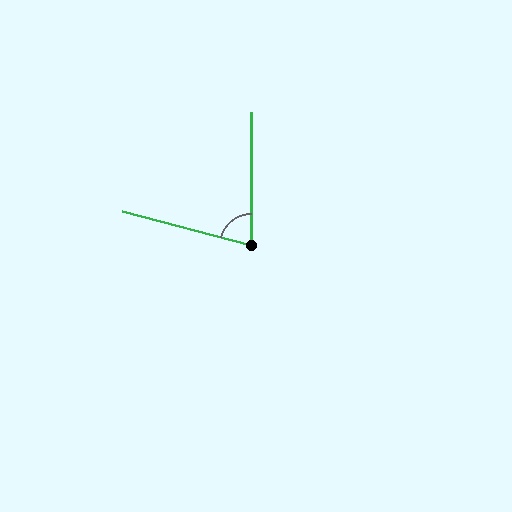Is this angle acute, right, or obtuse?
It is acute.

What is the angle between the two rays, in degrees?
Approximately 75 degrees.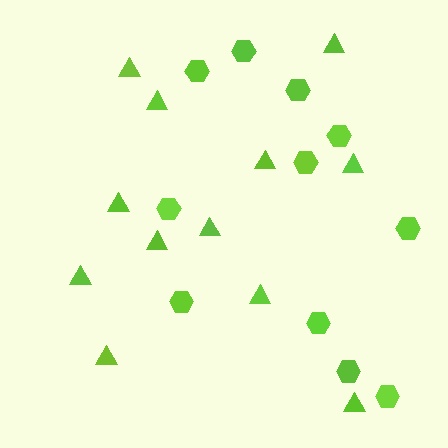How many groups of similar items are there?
There are 2 groups: one group of triangles (12) and one group of hexagons (11).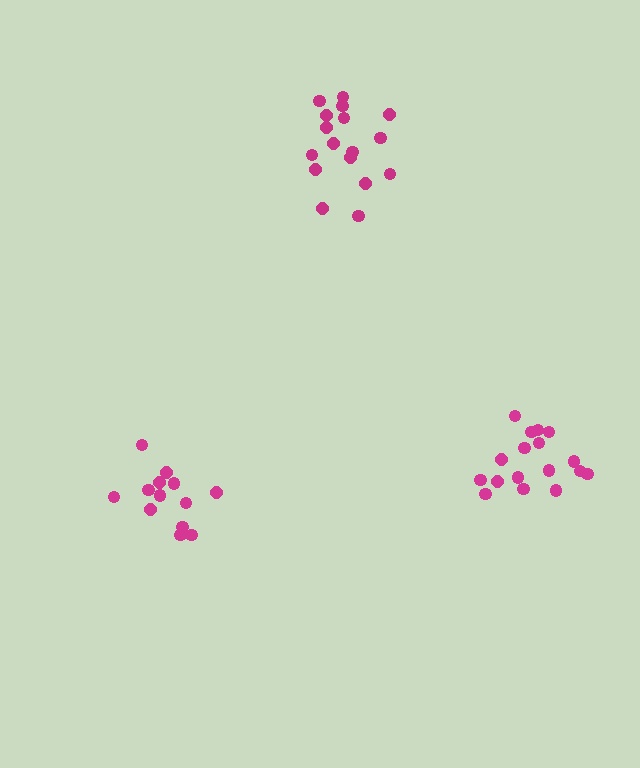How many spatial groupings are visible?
There are 3 spatial groupings.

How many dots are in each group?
Group 1: 17 dots, Group 2: 17 dots, Group 3: 13 dots (47 total).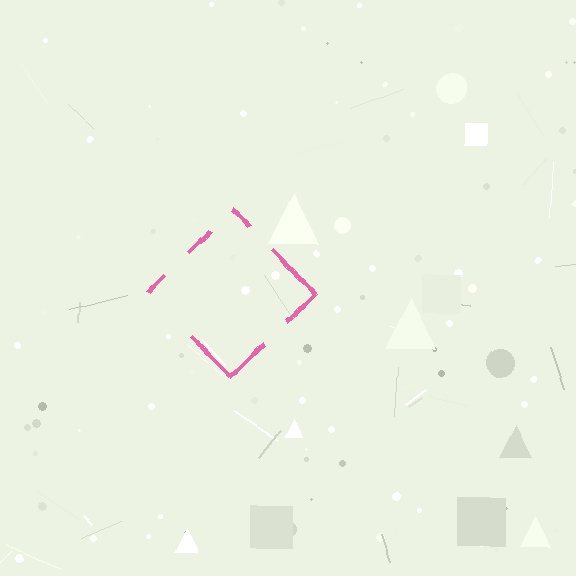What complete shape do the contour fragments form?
The contour fragments form a diamond.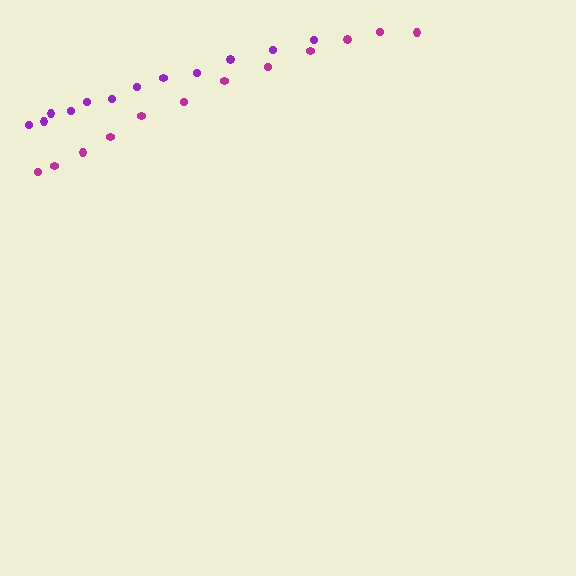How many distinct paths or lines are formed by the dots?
There are 2 distinct paths.